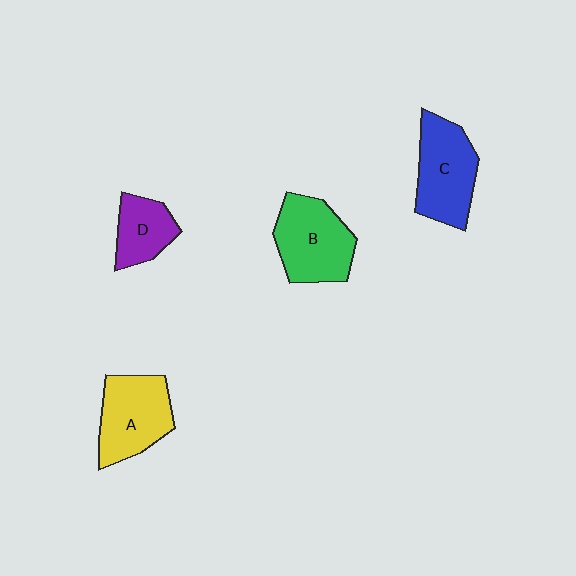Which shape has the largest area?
Shape B (green).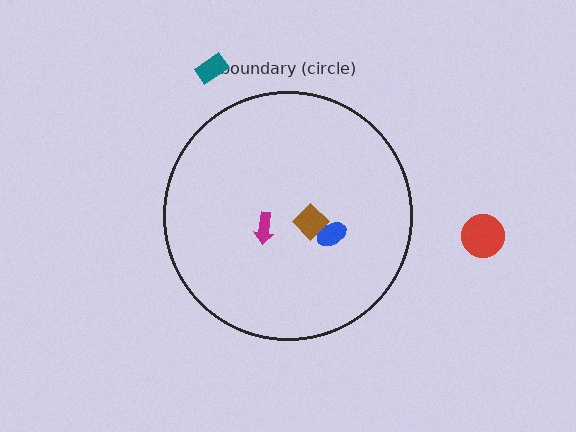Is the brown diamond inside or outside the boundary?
Inside.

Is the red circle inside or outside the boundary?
Outside.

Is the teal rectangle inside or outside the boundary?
Outside.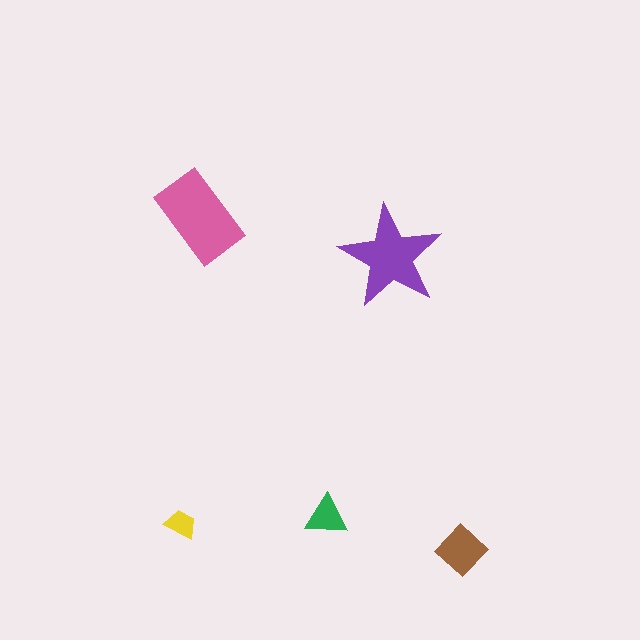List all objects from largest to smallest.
The pink rectangle, the purple star, the brown diamond, the green triangle, the yellow trapezoid.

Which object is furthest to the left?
The yellow trapezoid is leftmost.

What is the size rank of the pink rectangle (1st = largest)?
1st.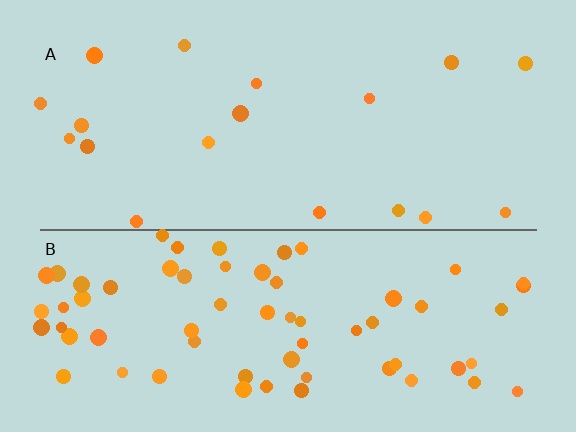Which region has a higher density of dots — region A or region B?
B (the bottom).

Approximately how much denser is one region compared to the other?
Approximately 3.6× — region B over region A.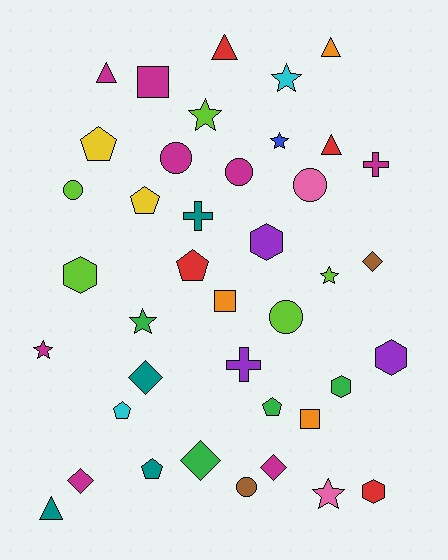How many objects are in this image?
There are 40 objects.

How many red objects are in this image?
There are 4 red objects.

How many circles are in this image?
There are 6 circles.